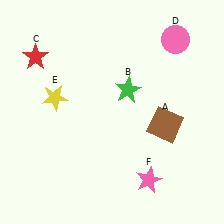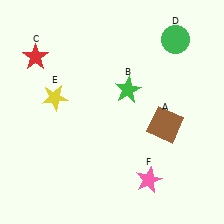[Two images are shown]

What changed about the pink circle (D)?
In Image 1, D is pink. In Image 2, it changed to green.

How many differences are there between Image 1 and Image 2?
There is 1 difference between the two images.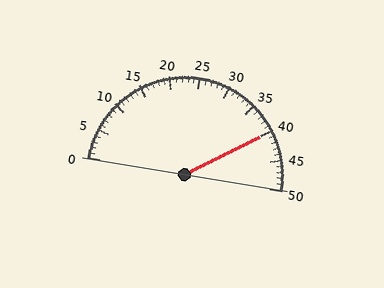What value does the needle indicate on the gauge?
The needle indicates approximately 40.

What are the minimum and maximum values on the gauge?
The gauge ranges from 0 to 50.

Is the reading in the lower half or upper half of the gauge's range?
The reading is in the upper half of the range (0 to 50).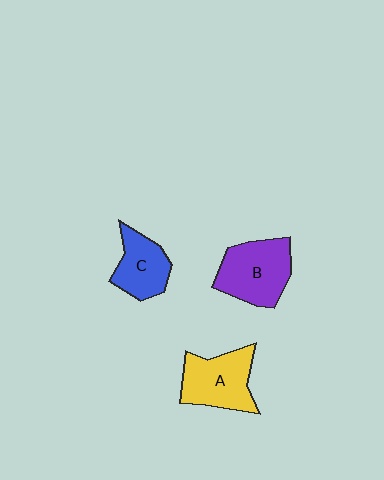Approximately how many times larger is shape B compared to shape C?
Approximately 1.4 times.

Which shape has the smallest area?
Shape C (blue).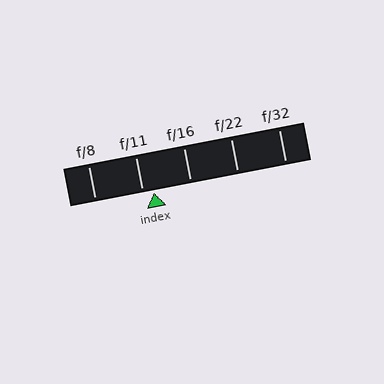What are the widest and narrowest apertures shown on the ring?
The widest aperture shown is f/8 and the narrowest is f/32.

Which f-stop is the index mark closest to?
The index mark is closest to f/11.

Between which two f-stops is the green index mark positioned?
The index mark is between f/11 and f/16.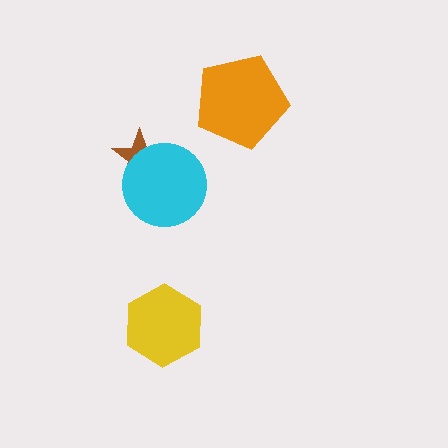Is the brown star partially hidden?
Yes, it is partially covered by another shape.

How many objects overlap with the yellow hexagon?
0 objects overlap with the yellow hexagon.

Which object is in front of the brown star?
The cyan circle is in front of the brown star.